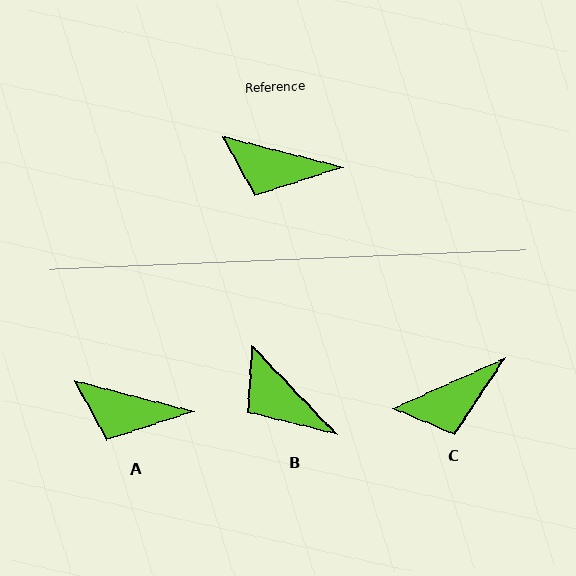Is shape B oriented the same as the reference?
No, it is off by about 32 degrees.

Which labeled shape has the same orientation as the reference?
A.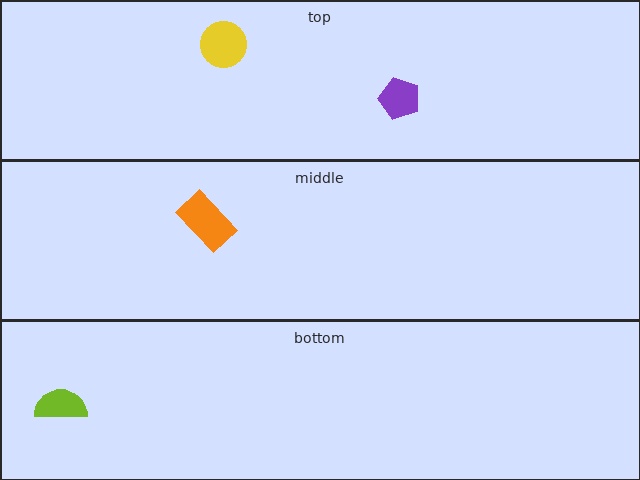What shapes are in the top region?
The yellow circle, the purple pentagon.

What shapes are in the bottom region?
The lime semicircle.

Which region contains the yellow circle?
The top region.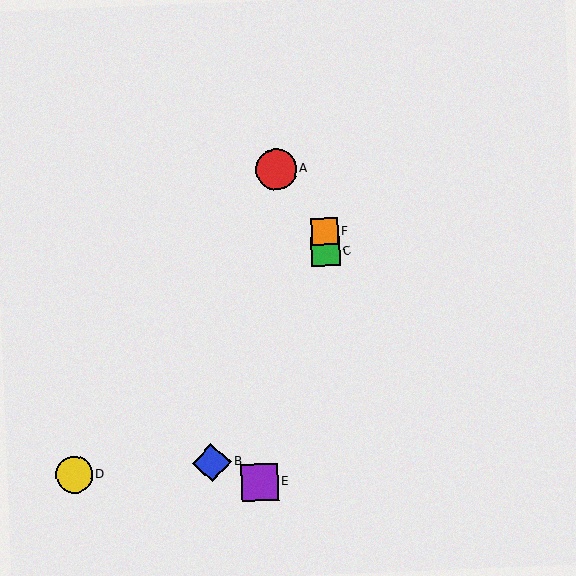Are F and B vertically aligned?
No, F is at x≈325 and B is at x≈212.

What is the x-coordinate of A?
Object A is at x≈276.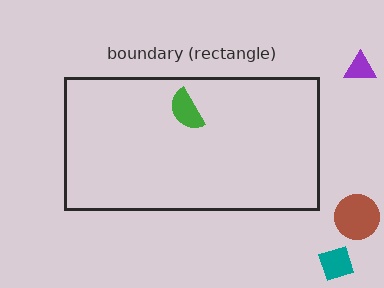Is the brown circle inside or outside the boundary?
Outside.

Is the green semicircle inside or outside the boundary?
Inside.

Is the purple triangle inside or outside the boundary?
Outside.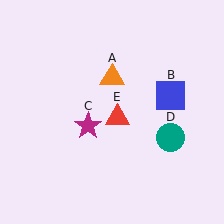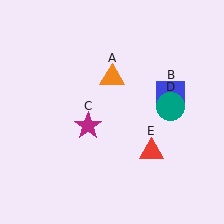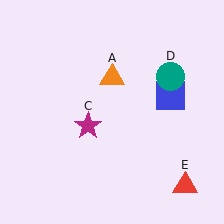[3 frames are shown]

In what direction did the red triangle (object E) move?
The red triangle (object E) moved down and to the right.